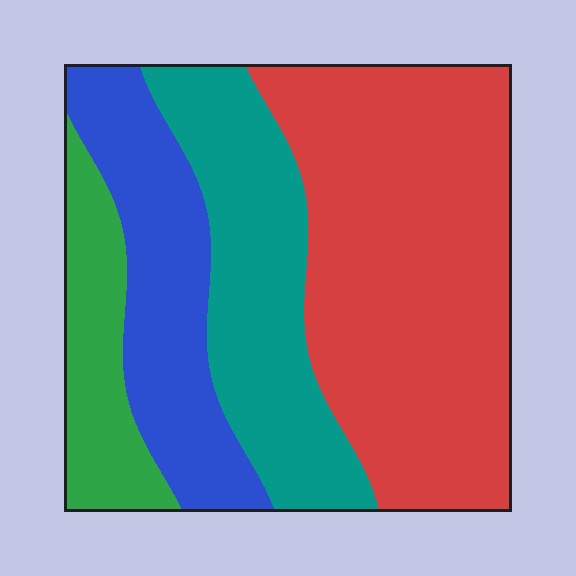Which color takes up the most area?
Red, at roughly 45%.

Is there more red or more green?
Red.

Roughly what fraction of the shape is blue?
Blue takes up about one fifth (1/5) of the shape.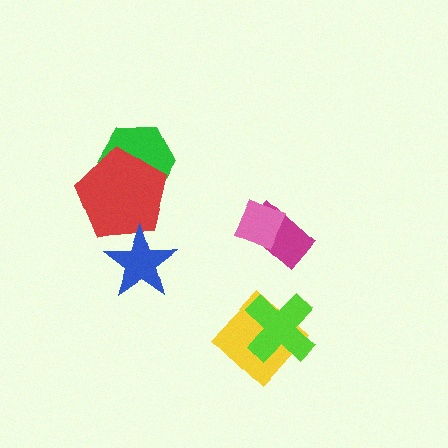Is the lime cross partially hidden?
No, no other shape covers it.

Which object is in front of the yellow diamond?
The lime cross is in front of the yellow diamond.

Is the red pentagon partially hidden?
Yes, it is partially covered by another shape.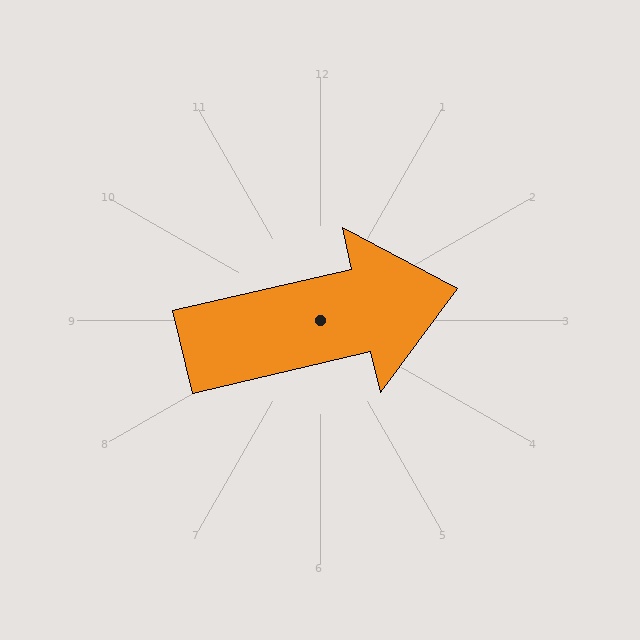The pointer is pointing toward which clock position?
Roughly 3 o'clock.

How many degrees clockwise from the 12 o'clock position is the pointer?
Approximately 77 degrees.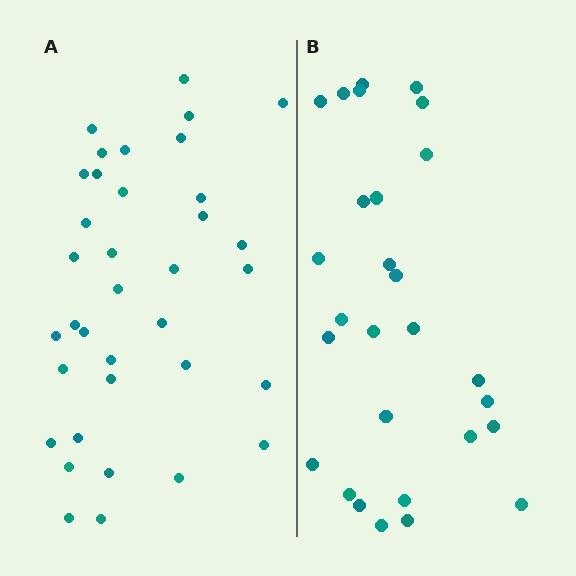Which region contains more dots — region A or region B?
Region A (the left region) has more dots.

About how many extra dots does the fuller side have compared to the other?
Region A has roughly 8 or so more dots than region B.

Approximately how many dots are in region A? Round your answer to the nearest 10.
About 40 dots. (The exact count is 36, which rounds to 40.)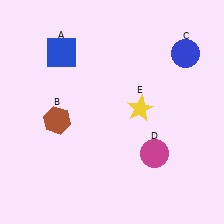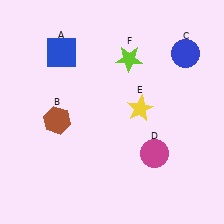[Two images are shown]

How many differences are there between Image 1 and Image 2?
There is 1 difference between the two images.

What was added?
A lime star (F) was added in Image 2.